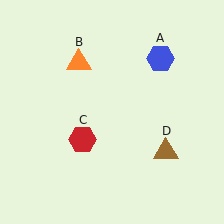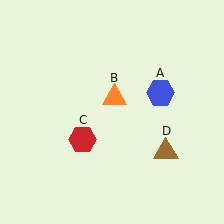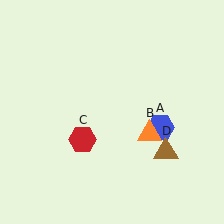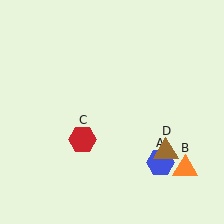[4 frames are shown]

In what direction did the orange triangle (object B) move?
The orange triangle (object B) moved down and to the right.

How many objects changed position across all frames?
2 objects changed position: blue hexagon (object A), orange triangle (object B).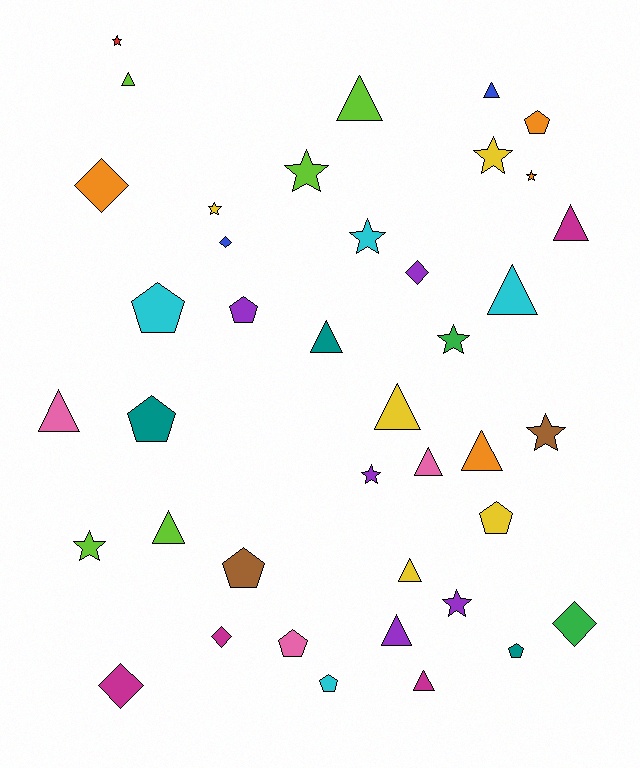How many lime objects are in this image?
There are 5 lime objects.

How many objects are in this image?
There are 40 objects.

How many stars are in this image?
There are 11 stars.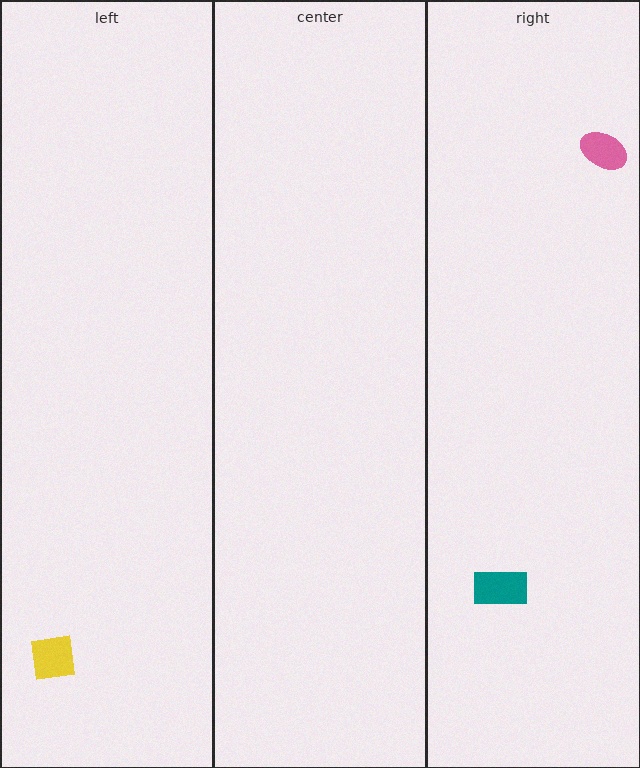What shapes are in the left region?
The yellow square.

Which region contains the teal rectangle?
The right region.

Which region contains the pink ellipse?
The right region.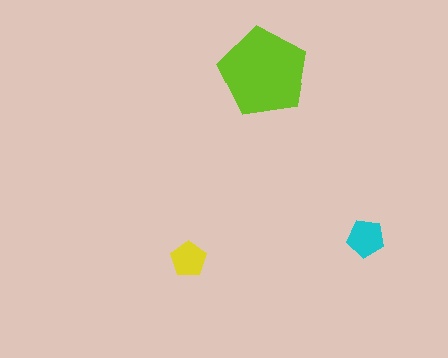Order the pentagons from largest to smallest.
the lime one, the cyan one, the yellow one.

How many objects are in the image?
There are 3 objects in the image.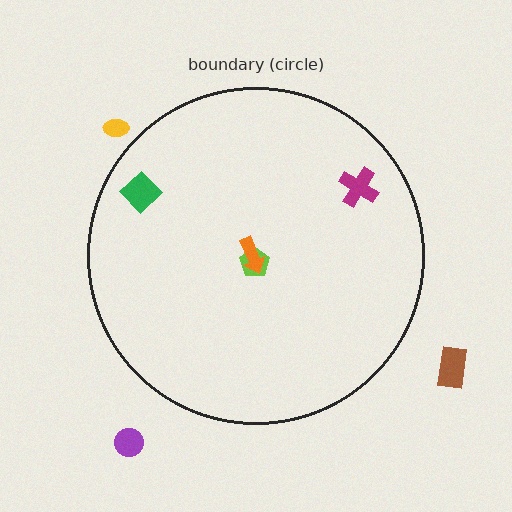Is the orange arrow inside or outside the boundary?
Inside.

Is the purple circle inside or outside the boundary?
Outside.